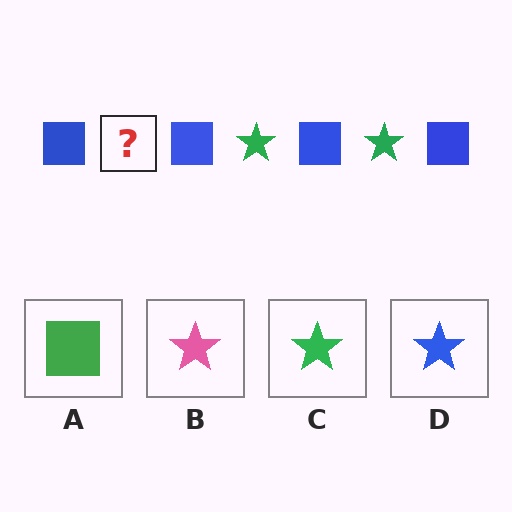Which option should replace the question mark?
Option C.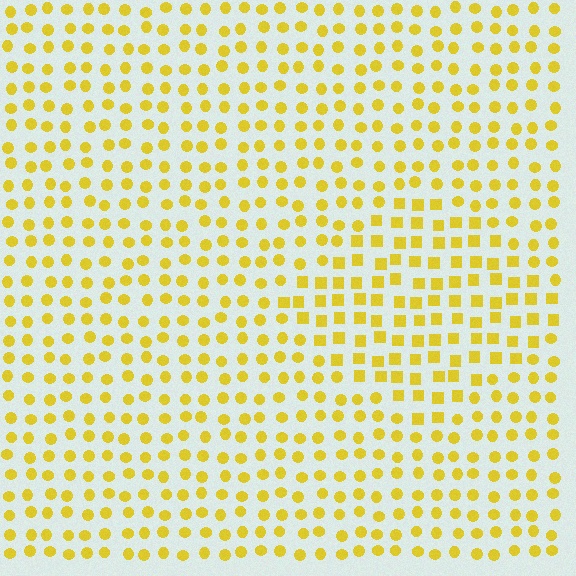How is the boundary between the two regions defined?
The boundary is defined by a change in element shape: squares inside vs. circles outside. All elements share the same color and spacing.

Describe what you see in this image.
The image is filled with small yellow elements arranged in a uniform grid. A diamond-shaped region contains squares, while the surrounding area contains circles. The boundary is defined purely by the change in element shape.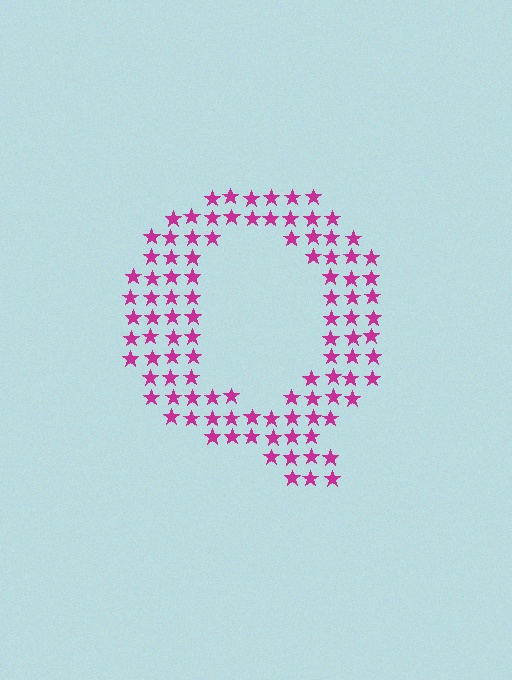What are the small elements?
The small elements are stars.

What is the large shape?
The large shape is the letter Q.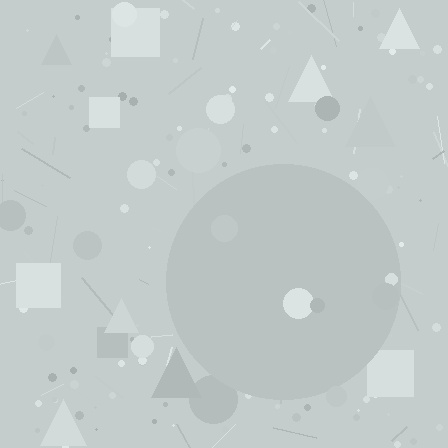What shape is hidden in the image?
A circle is hidden in the image.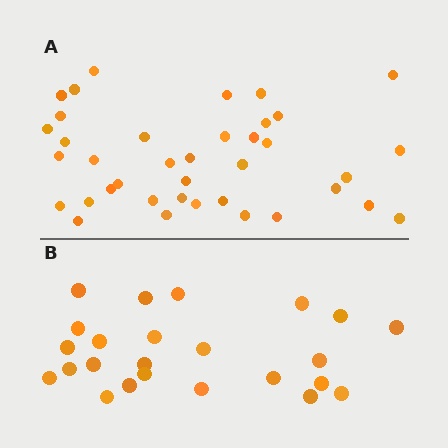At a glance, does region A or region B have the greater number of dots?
Region A (the top region) has more dots.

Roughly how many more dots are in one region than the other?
Region A has approximately 15 more dots than region B.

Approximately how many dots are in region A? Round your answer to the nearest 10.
About 40 dots. (The exact count is 38, which rounds to 40.)